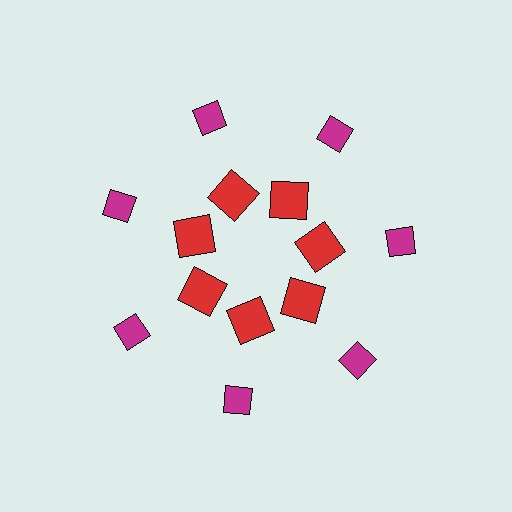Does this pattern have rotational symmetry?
Yes, this pattern has 7-fold rotational symmetry. It looks the same after rotating 51 degrees around the center.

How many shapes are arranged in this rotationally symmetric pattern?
There are 14 shapes, arranged in 7 groups of 2.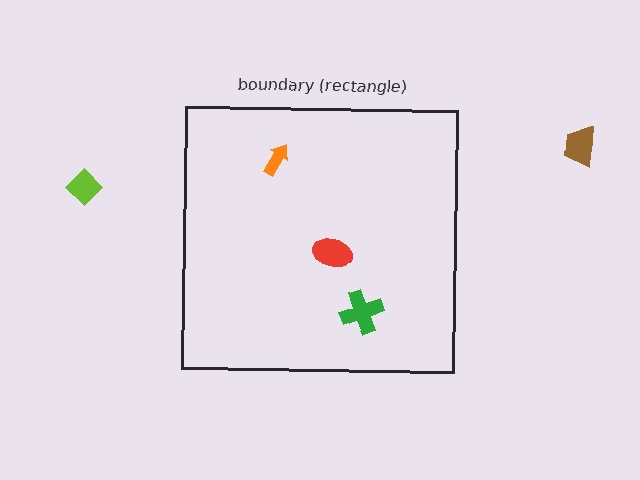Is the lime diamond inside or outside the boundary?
Outside.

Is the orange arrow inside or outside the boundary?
Inside.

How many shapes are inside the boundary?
3 inside, 2 outside.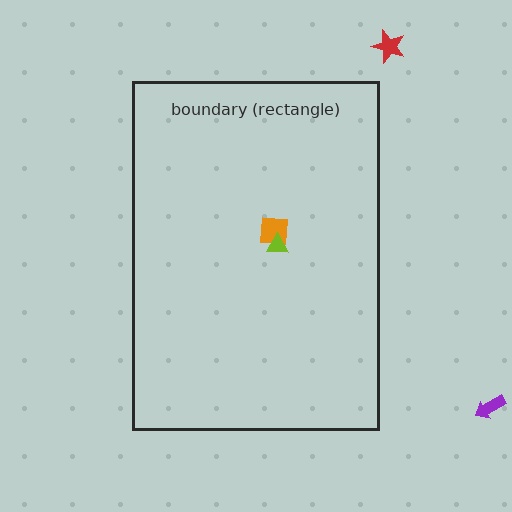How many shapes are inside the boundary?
2 inside, 2 outside.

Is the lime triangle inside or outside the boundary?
Inside.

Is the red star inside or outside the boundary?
Outside.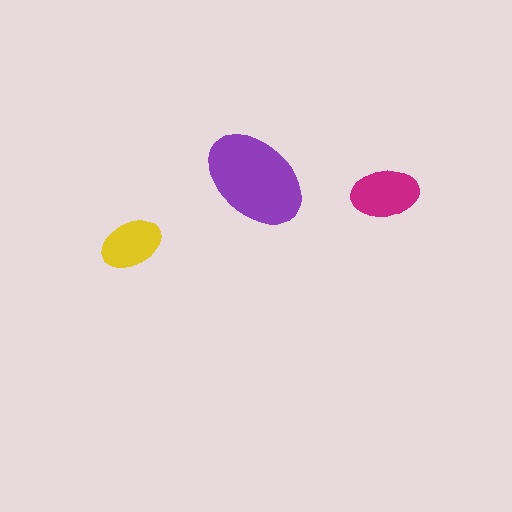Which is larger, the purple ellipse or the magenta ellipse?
The purple one.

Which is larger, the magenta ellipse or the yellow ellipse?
The magenta one.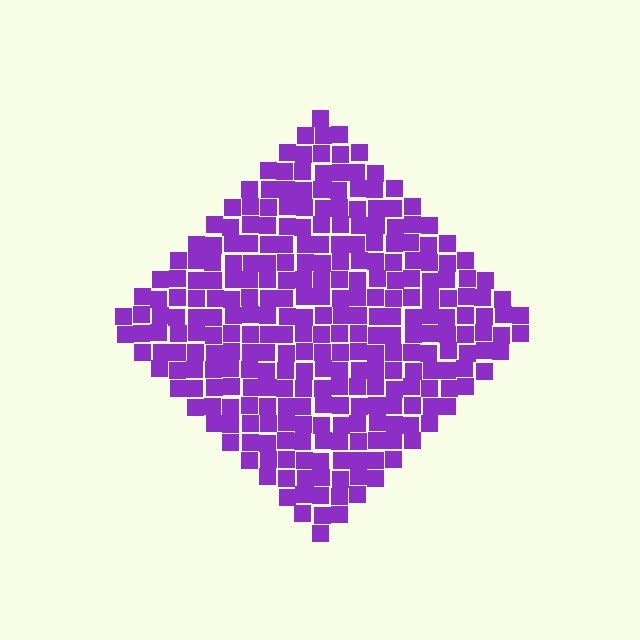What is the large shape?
The large shape is a diamond.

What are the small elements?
The small elements are squares.